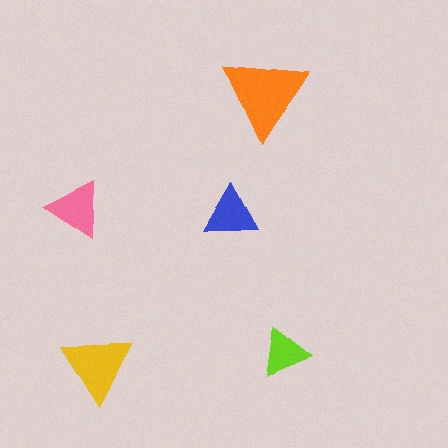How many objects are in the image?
There are 5 objects in the image.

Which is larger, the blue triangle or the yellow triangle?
The yellow one.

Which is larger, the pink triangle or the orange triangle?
The orange one.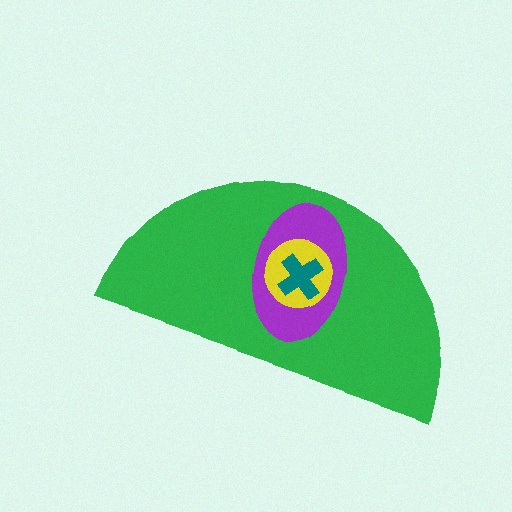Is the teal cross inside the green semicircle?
Yes.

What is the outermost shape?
The green semicircle.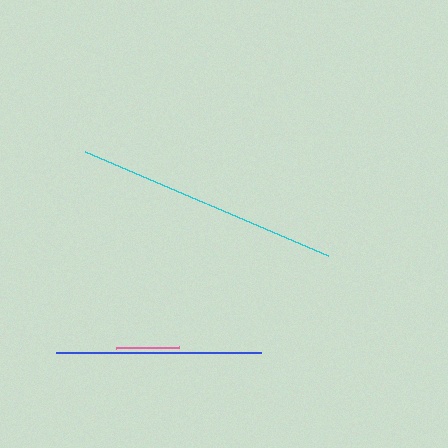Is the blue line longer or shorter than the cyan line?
The cyan line is longer than the blue line.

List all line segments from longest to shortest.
From longest to shortest: cyan, blue, pink.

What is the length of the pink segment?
The pink segment is approximately 63 pixels long.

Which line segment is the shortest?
The pink line is the shortest at approximately 63 pixels.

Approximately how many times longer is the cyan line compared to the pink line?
The cyan line is approximately 4.2 times the length of the pink line.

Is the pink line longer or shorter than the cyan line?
The cyan line is longer than the pink line.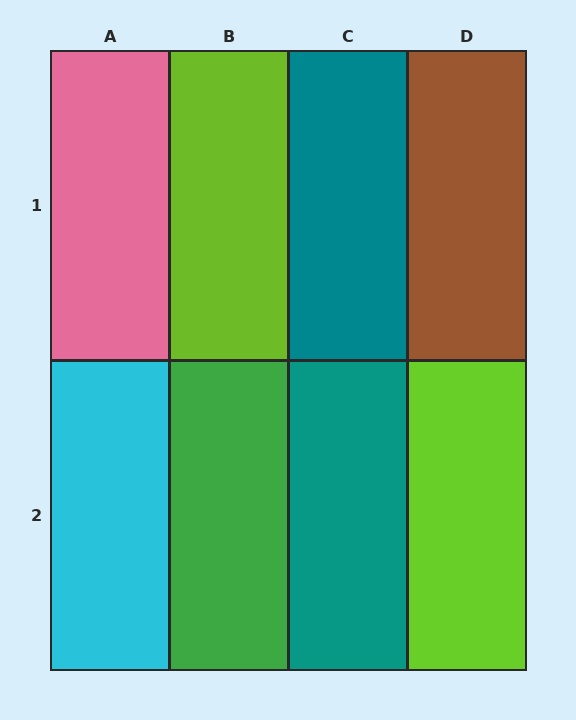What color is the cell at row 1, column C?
Teal.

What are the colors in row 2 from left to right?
Cyan, green, teal, lime.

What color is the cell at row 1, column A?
Pink.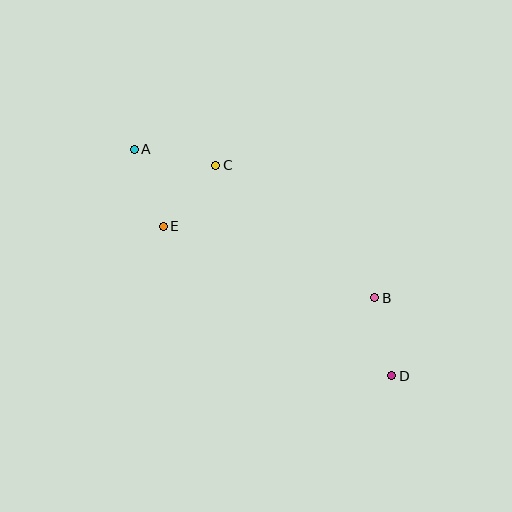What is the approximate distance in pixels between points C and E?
The distance between C and E is approximately 81 pixels.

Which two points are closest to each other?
Points B and D are closest to each other.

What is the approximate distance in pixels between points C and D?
The distance between C and D is approximately 274 pixels.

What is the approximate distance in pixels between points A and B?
The distance between A and B is approximately 283 pixels.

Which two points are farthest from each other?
Points A and D are farthest from each other.